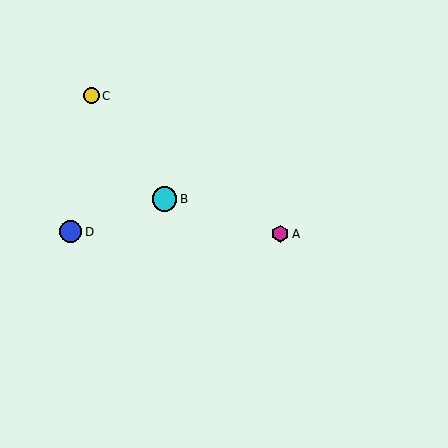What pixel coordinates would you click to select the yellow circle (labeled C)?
Click at (91, 96) to select the yellow circle C.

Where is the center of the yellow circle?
The center of the yellow circle is at (91, 96).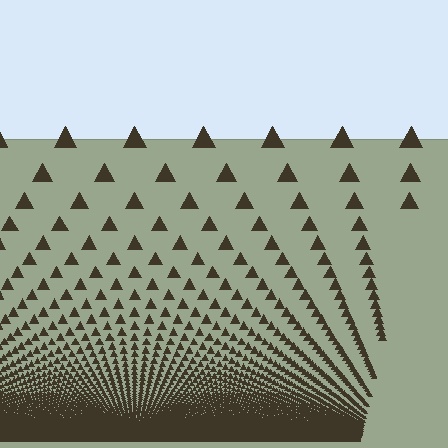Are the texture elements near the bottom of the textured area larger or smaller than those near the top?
Smaller. The gradient is inverted — elements near the bottom are smaller and denser.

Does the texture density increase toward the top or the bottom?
Density increases toward the bottom.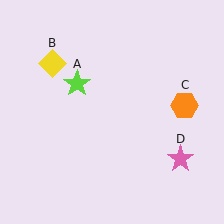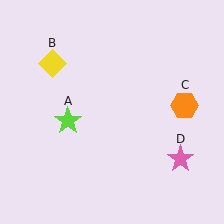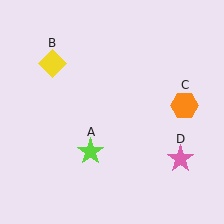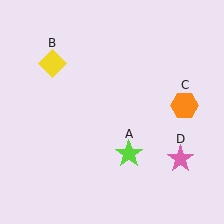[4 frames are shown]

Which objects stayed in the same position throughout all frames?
Yellow diamond (object B) and orange hexagon (object C) and pink star (object D) remained stationary.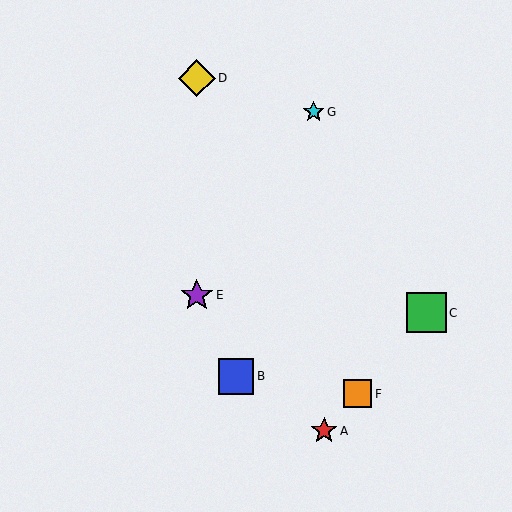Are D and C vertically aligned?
No, D is at x≈197 and C is at x≈426.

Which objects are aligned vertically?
Objects D, E are aligned vertically.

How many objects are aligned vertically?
2 objects (D, E) are aligned vertically.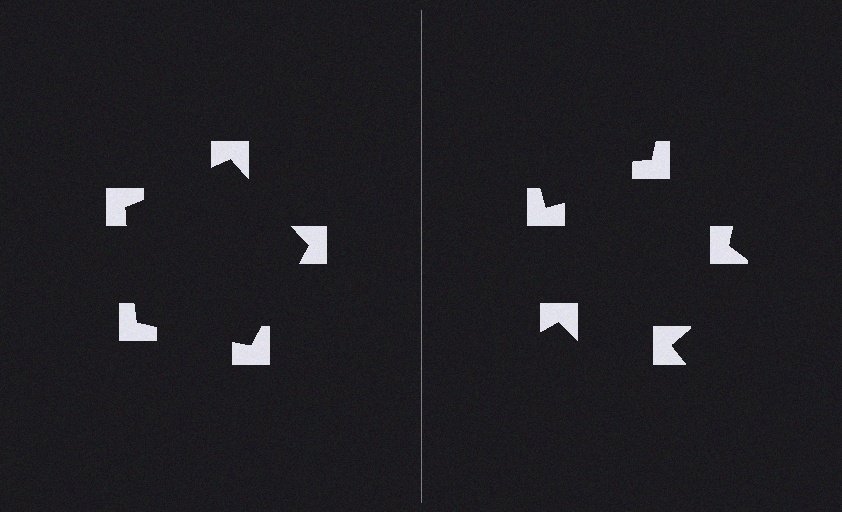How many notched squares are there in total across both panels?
10 — 5 on each side.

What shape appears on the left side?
An illusory pentagon.